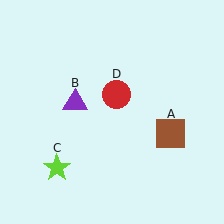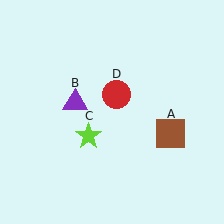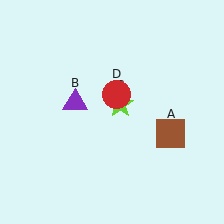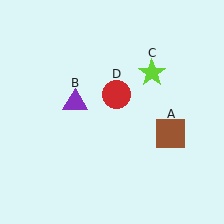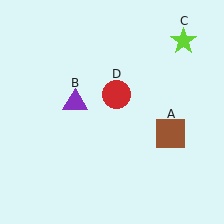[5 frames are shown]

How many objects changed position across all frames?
1 object changed position: lime star (object C).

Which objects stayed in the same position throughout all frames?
Brown square (object A) and purple triangle (object B) and red circle (object D) remained stationary.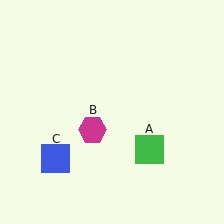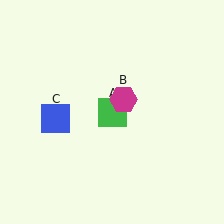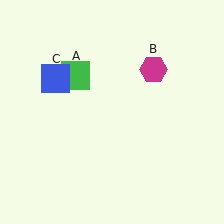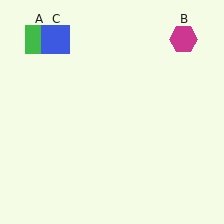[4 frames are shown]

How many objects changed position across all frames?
3 objects changed position: green square (object A), magenta hexagon (object B), blue square (object C).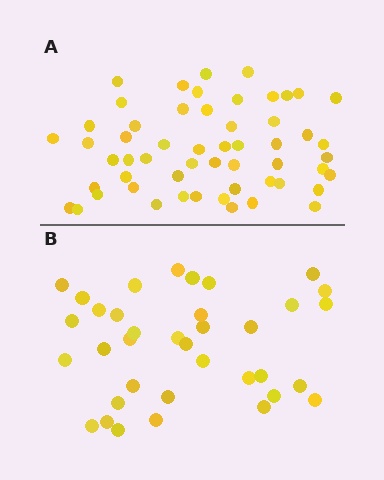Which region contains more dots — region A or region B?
Region A (the top region) has more dots.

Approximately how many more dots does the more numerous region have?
Region A has approximately 20 more dots than region B.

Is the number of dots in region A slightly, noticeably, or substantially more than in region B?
Region A has substantially more. The ratio is roughly 1.5 to 1.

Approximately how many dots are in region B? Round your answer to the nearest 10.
About 40 dots. (The exact count is 36, which rounds to 40.)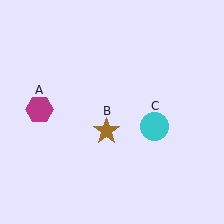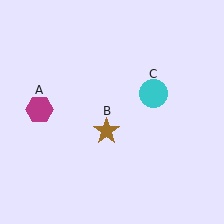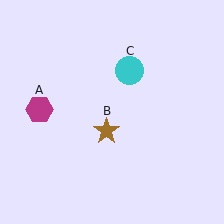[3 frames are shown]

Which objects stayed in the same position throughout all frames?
Magenta hexagon (object A) and brown star (object B) remained stationary.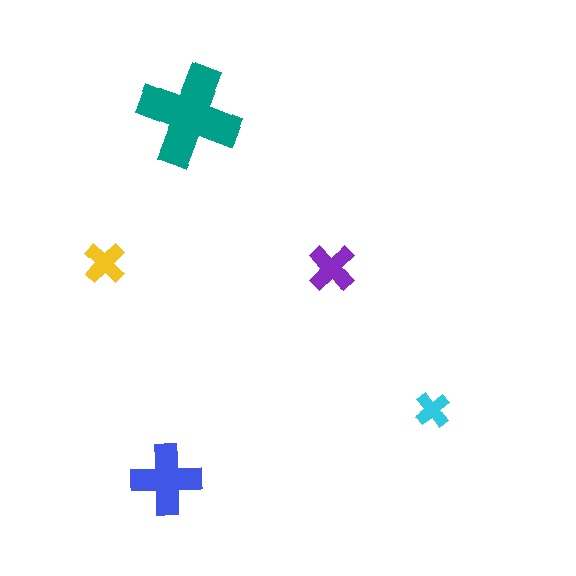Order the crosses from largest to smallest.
the teal one, the blue one, the purple one, the yellow one, the cyan one.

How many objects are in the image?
There are 5 objects in the image.